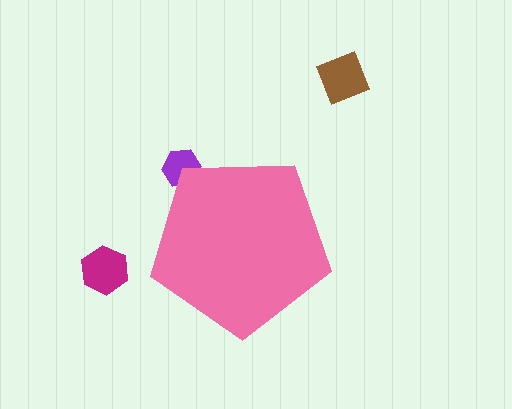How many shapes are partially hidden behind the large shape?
1 shape is partially hidden.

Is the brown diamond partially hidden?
No, the brown diamond is fully visible.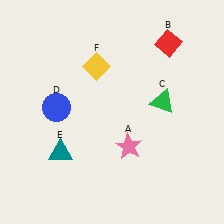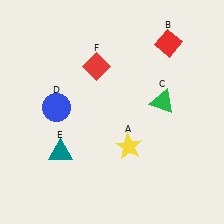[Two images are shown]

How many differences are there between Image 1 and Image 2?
There are 2 differences between the two images.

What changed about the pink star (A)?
In Image 1, A is pink. In Image 2, it changed to yellow.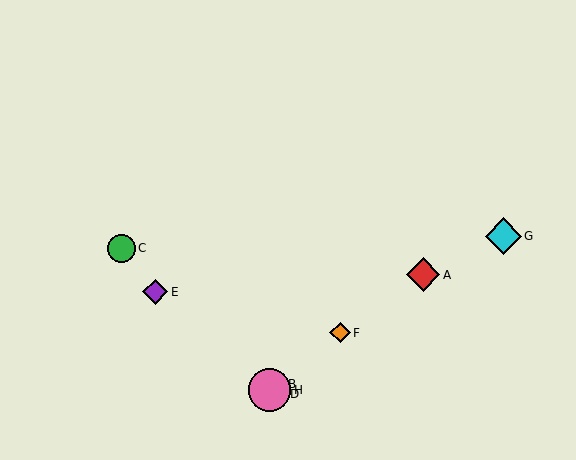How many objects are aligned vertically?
3 objects (B, D, H) are aligned vertically.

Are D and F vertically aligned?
No, D is at x≈270 and F is at x≈340.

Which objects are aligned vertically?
Objects B, D, H are aligned vertically.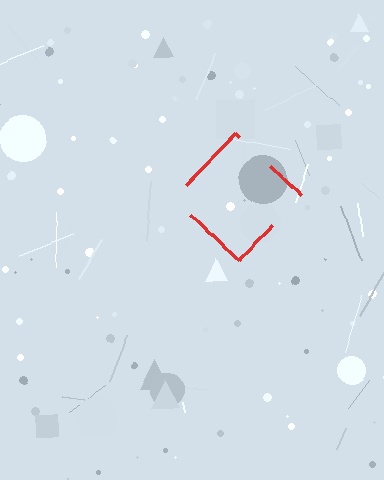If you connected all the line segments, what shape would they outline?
They would outline a diamond.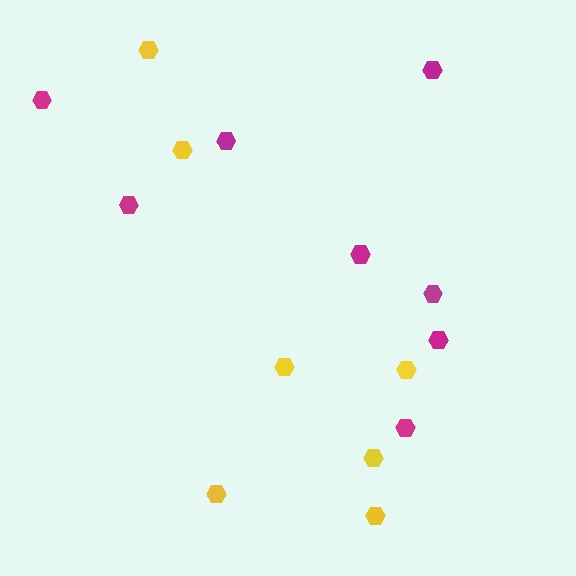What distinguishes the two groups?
There are 2 groups: one group of yellow hexagons (7) and one group of magenta hexagons (8).